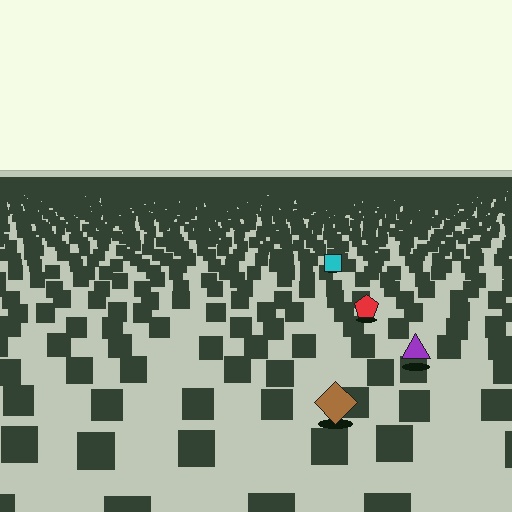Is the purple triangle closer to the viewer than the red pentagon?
Yes. The purple triangle is closer — you can tell from the texture gradient: the ground texture is coarser near it.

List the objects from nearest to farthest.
From nearest to farthest: the brown diamond, the purple triangle, the red pentagon, the cyan square.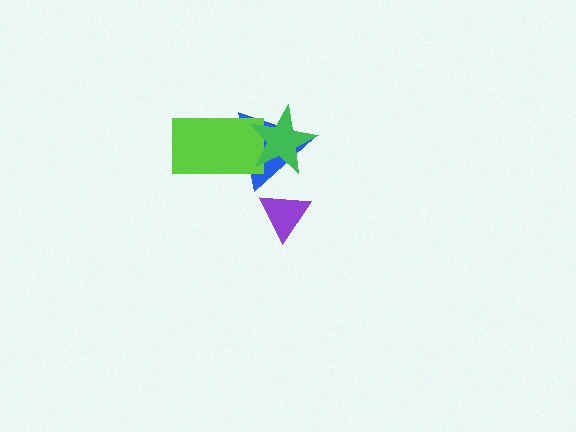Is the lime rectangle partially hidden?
Yes, it is partially covered by another shape.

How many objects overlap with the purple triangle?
1 object overlaps with the purple triangle.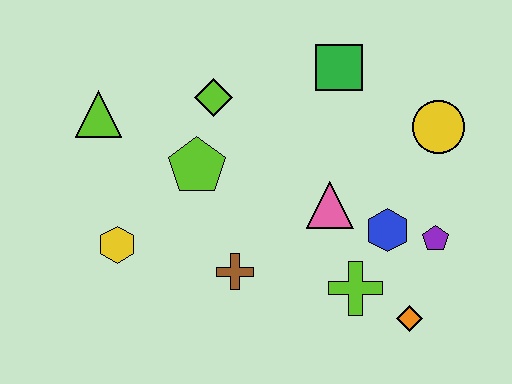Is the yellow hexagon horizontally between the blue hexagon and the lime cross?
No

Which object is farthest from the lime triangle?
The orange diamond is farthest from the lime triangle.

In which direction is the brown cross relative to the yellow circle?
The brown cross is to the left of the yellow circle.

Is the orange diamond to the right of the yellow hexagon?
Yes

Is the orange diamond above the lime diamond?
No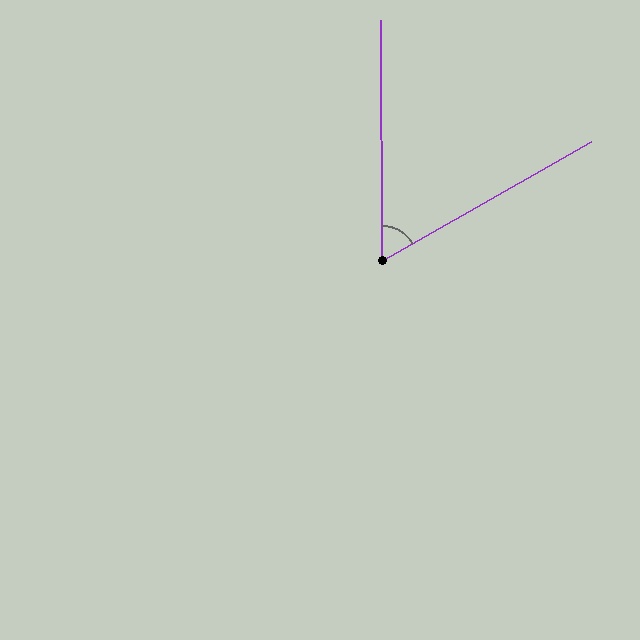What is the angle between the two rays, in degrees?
Approximately 61 degrees.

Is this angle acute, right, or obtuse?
It is acute.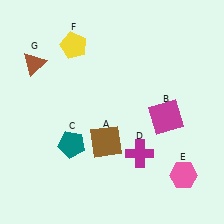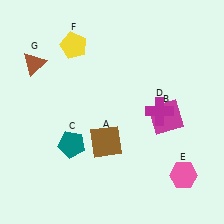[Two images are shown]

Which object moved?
The magenta cross (D) moved up.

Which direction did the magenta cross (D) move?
The magenta cross (D) moved up.